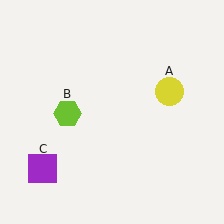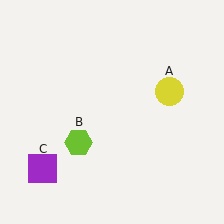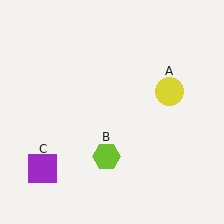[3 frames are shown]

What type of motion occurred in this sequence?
The lime hexagon (object B) rotated counterclockwise around the center of the scene.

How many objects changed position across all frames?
1 object changed position: lime hexagon (object B).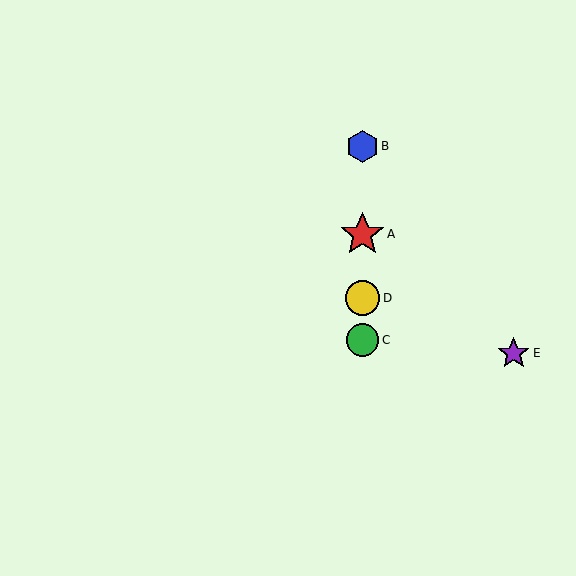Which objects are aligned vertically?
Objects A, B, C, D are aligned vertically.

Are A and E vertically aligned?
No, A is at x≈362 and E is at x≈514.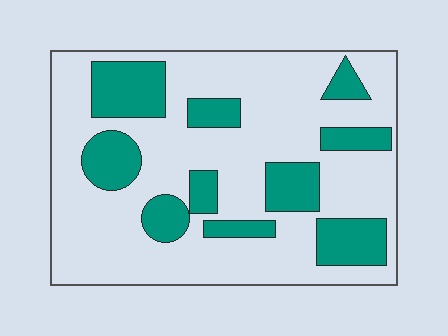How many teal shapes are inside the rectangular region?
10.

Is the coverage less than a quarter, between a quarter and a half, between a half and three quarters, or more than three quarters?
Between a quarter and a half.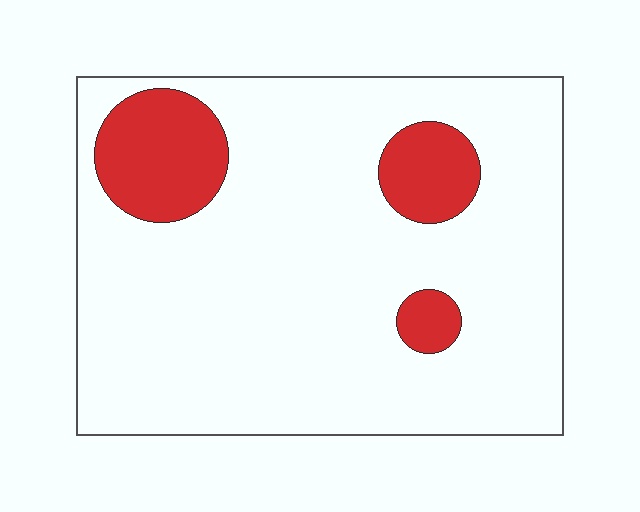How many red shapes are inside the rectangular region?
3.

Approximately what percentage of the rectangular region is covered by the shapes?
Approximately 15%.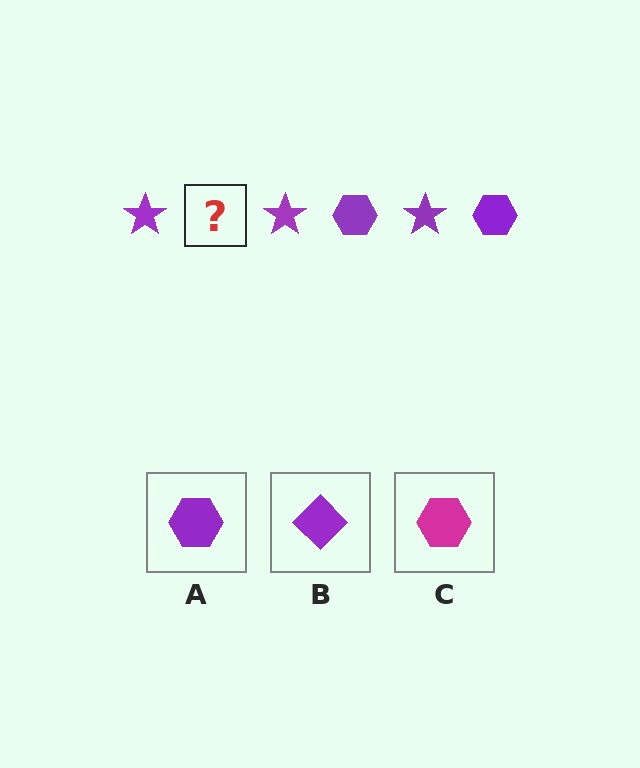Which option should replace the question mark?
Option A.